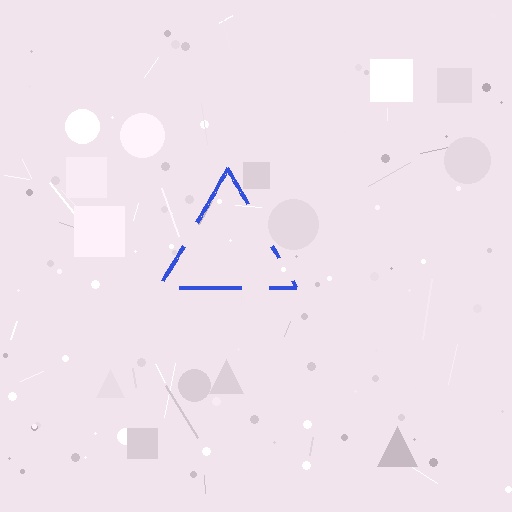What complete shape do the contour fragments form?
The contour fragments form a triangle.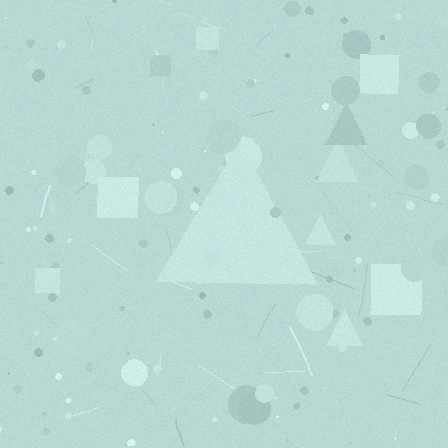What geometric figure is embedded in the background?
A triangle is embedded in the background.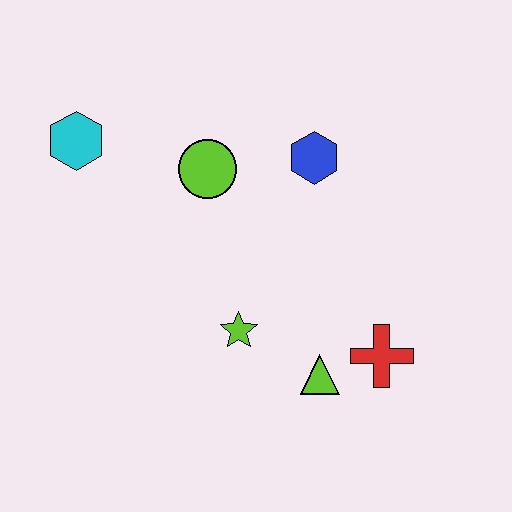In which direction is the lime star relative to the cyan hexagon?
The lime star is below the cyan hexagon.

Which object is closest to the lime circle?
The blue hexagon is closest to the lime circle.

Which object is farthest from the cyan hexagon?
The red cross is farthest from the cyan hexagon.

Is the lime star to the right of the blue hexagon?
No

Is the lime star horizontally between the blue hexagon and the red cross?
No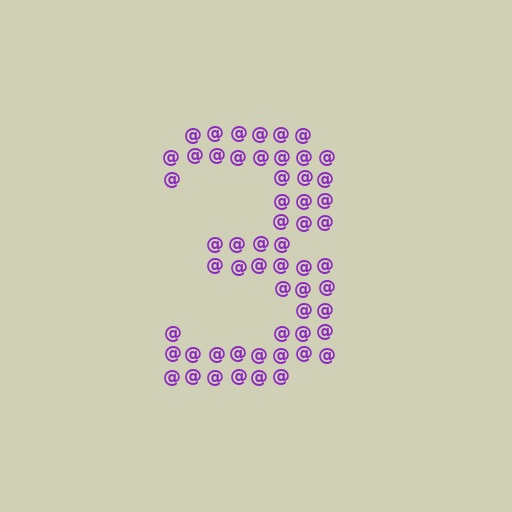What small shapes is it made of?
It is made of small at signs.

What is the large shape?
The large shape is the digit 3.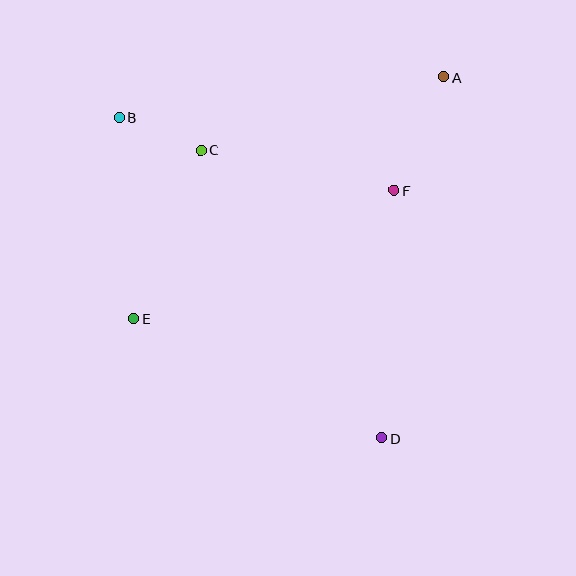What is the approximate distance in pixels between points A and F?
The distance between A and F is approximately 124 pixels.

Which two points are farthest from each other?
Points B and D are farthest from each other.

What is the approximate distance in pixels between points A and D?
The distance between A and D is approximately 367 pixels.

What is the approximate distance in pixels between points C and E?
The distance between C and E is approximately 182 pixels.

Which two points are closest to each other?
Points B and C are closest to each other.